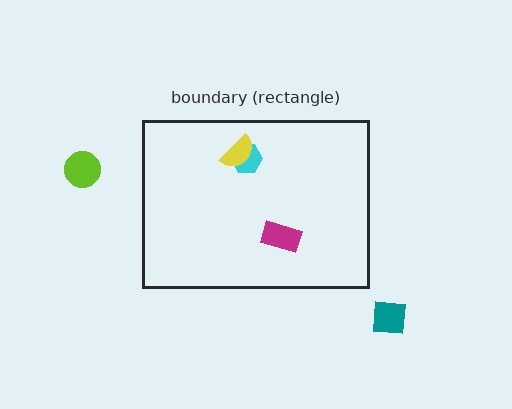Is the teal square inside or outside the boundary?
Outside.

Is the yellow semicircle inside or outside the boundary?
Inside.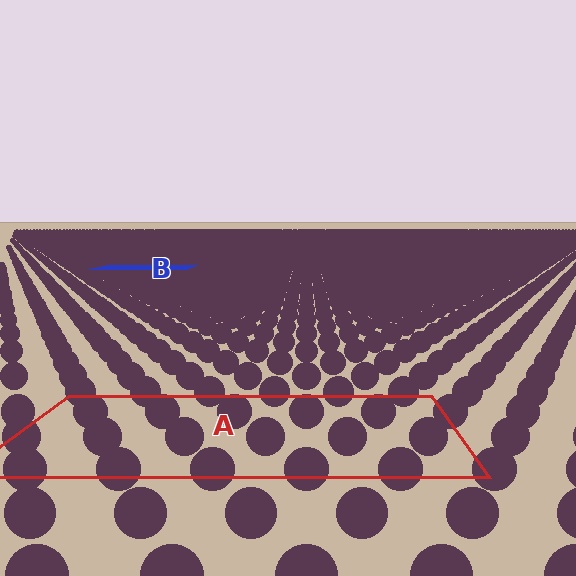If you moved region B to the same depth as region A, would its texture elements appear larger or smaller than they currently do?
They would appear larger. At a closer depth, the same texture elements are projected at a bigger on-screen size.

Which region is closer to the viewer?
Region A is closer. The texture elements there are larger and more spread out.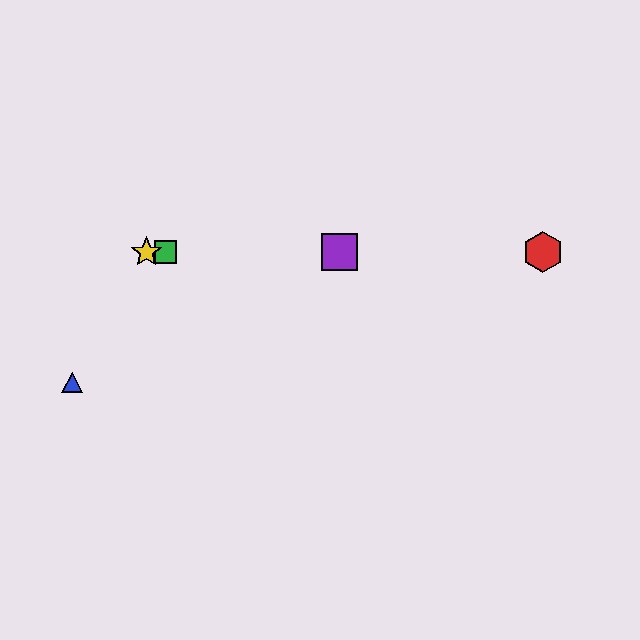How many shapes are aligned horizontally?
4 shapes (the red hexagon, the green square, the yellow star, the purple square) are aligned horizontally.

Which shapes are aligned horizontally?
The red hexagon, the green square, the yellow star, the purple square are aligned horizontally.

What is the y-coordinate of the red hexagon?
The red hexagon is at y≈252.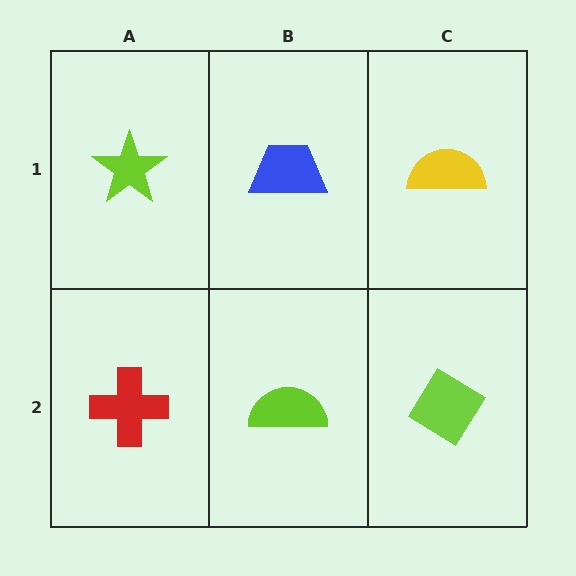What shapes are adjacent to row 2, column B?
A blue trapezoid (row 1, column B), a red cross (row 2, column A), a lime diamond (row 2, column C).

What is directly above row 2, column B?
A blue trapezoid.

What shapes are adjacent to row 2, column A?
A lime star (row 1, column A), a lime semicircle (row 2, column B).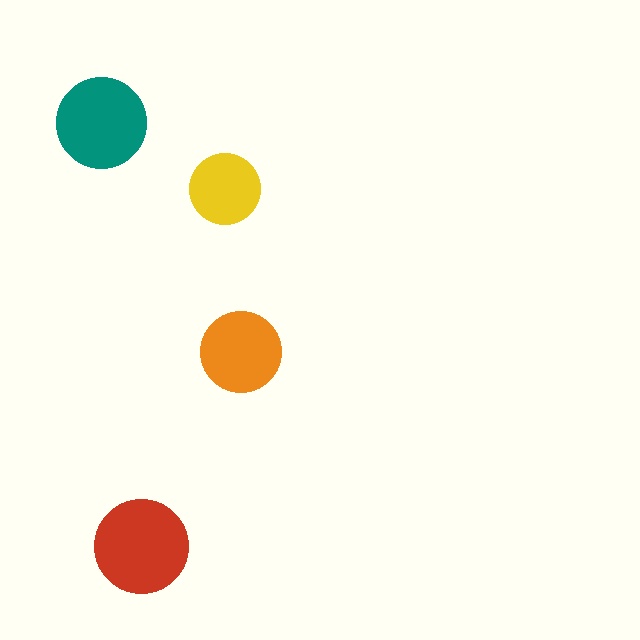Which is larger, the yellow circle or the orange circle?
The orange one.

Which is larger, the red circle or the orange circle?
The red one.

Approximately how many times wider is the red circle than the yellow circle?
About 1.5 times wider.